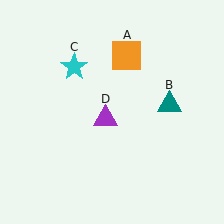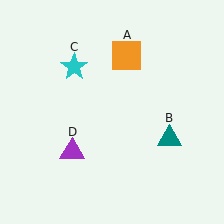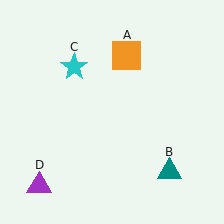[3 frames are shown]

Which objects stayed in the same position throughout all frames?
Orange square (object A) and cyan star (object C) remained stationary.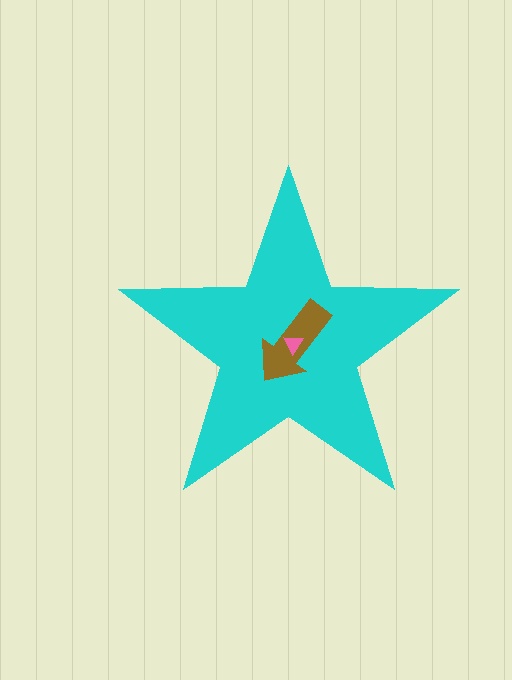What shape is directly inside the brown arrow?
The pink triangle.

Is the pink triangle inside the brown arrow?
Yes.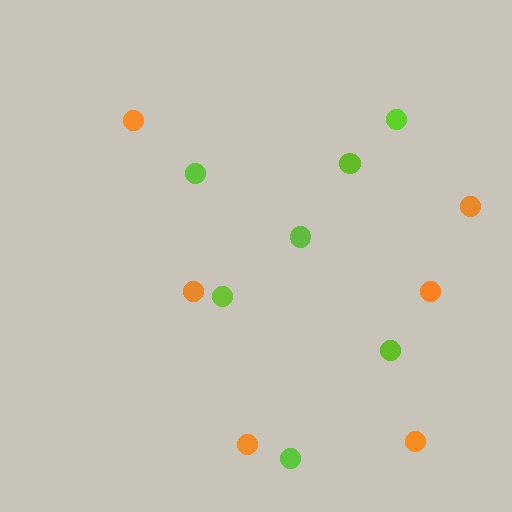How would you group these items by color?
There are 2 groups: one group of lime circles (7) and one group of orange circles (6).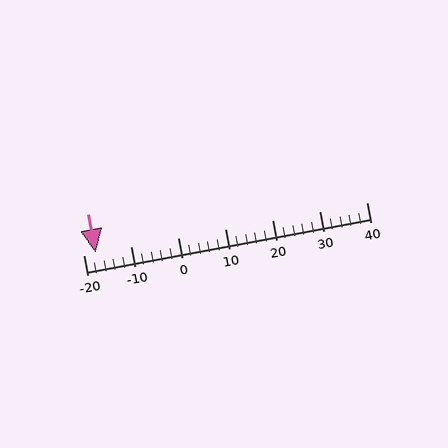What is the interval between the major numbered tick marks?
The major tick marks are spaced 10 units apart.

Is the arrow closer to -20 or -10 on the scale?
The arrow is closer to -20.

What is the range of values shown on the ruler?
The ruler shows values from -20 to 40.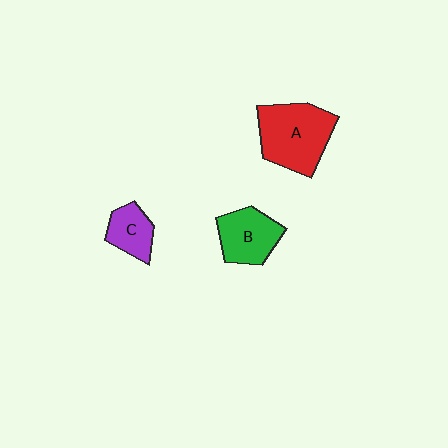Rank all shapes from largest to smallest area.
From largest to smallest: A (red), B (green), C (purple).